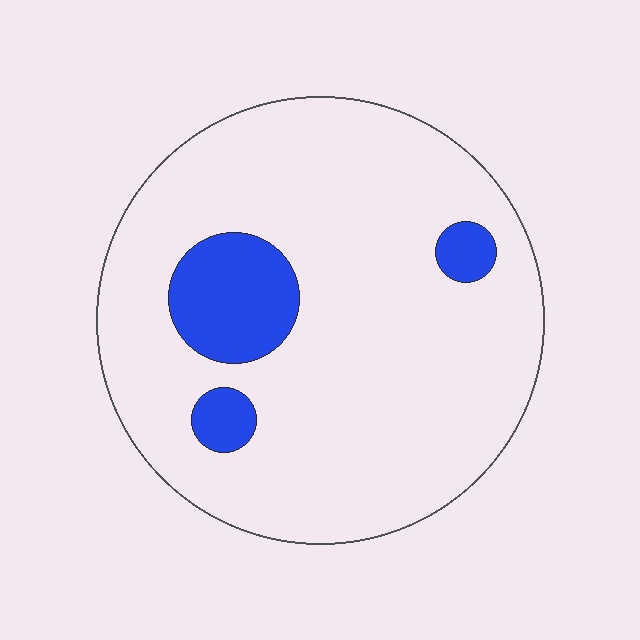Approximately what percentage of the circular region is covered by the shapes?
Approximately 15%.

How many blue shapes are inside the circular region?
3.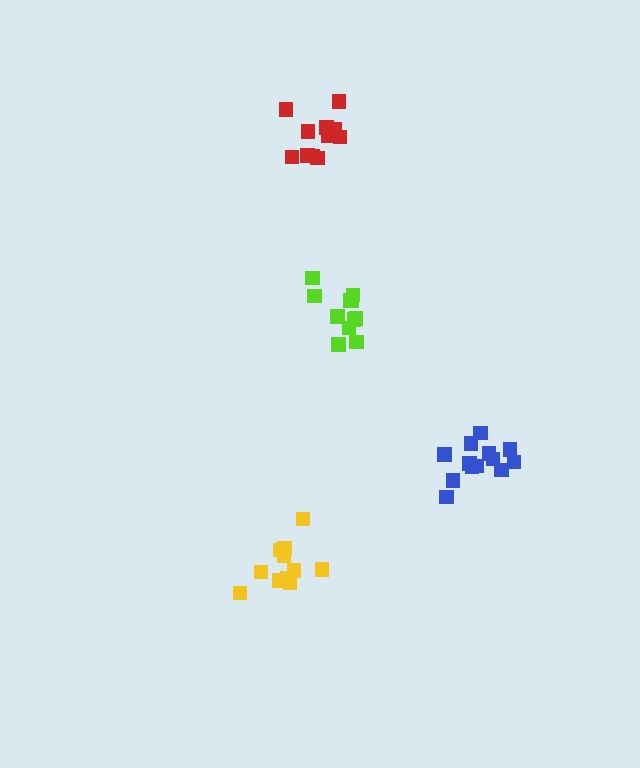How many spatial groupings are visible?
There are 4 spatial groupings.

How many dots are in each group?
Group 1: 13 dots, Group 2: 11 dots, Group 3: 11 dots, Group 4: 11 dots (46 total).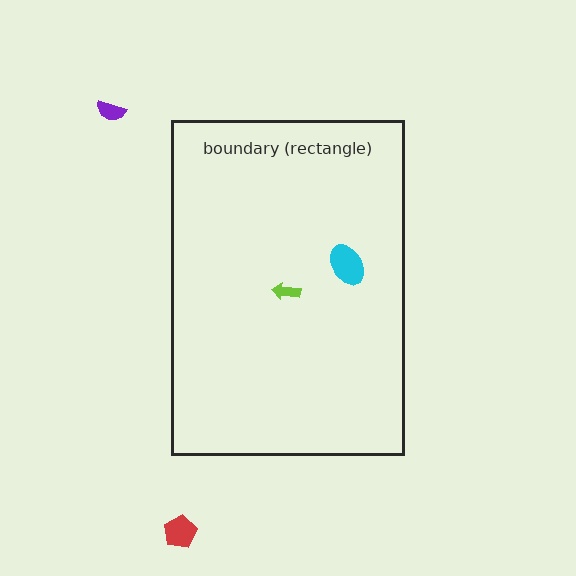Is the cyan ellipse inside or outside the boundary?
Inside.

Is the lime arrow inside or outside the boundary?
Inside.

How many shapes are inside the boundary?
2 inside, 2 outside.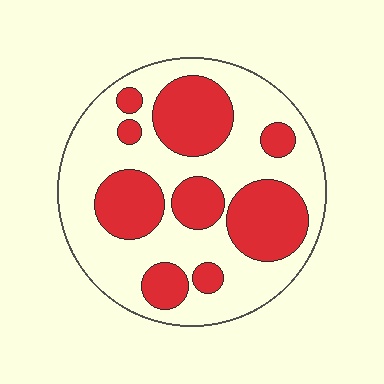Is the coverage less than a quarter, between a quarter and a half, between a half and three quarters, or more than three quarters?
Between a quarter and a half.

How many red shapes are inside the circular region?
9.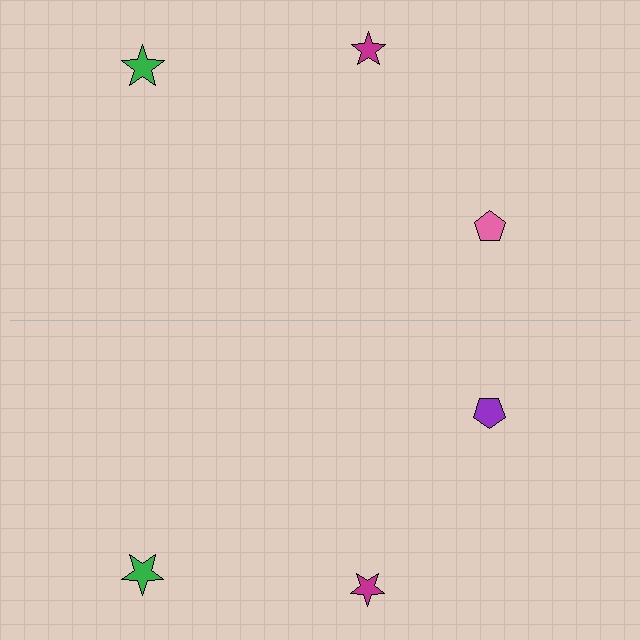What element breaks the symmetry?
The purple pentagon on the bottom side breaks the symmetry — its mirror counterpart is pink.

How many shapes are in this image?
There are 6 shapes in this image.